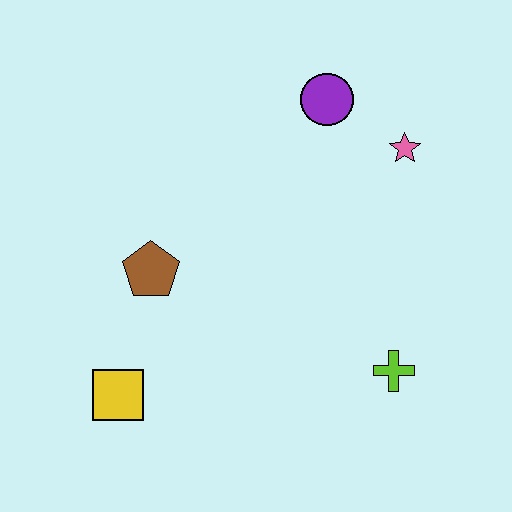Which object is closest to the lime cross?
The pink star is closest to the lime cross.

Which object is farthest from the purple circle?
The yellow square is farthest from the purple circle.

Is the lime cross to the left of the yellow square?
No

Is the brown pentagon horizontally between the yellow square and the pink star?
Yes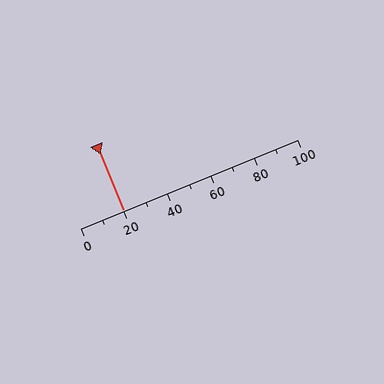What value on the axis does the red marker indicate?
The marker indicates approximately 20.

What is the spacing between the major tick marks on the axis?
The major ticks are spaced 20 apart.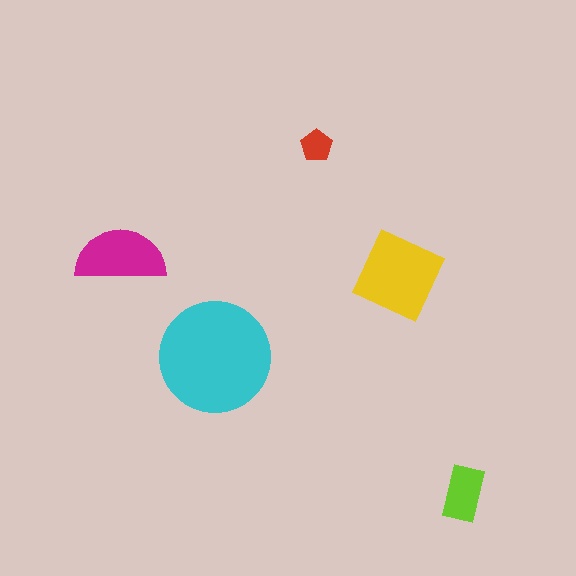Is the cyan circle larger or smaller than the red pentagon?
Larger.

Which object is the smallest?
The red pentagon.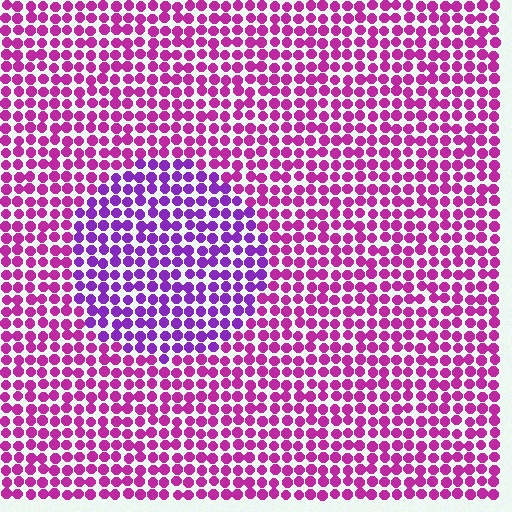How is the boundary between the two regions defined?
The boundary is defined purely by a slight shift in hue (about 33 degrees). Spacing, size, and orientation are identical on both sides.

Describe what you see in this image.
The image is filled with small magenta elements in a uniform arrangement. A circle-shaped region is visible where the elements are tinted to a slightly different hue, forming a subtle color boundary.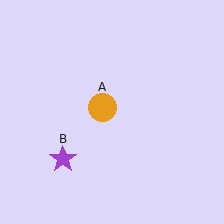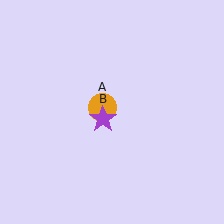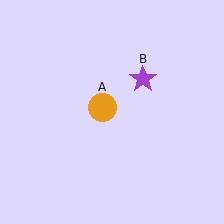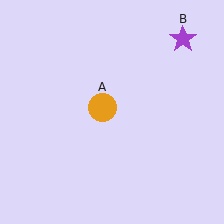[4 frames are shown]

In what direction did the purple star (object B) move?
The purple star (object B) moved up and to the right.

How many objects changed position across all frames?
1 object changed position: purple star (object B).